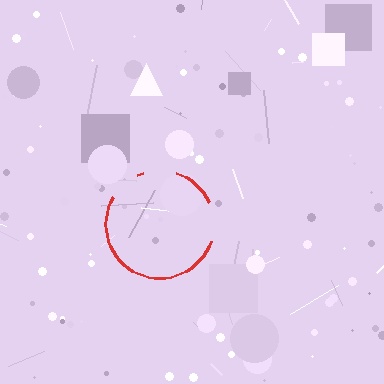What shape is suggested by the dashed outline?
The dashed outline suggests a circle.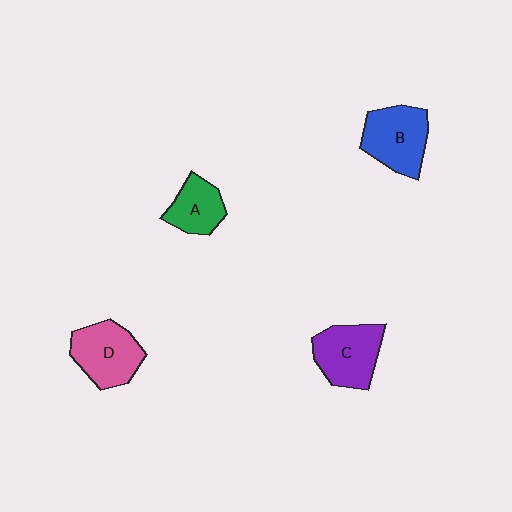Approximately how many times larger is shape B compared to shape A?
Approximately 1.5 times.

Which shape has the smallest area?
Shape A (green).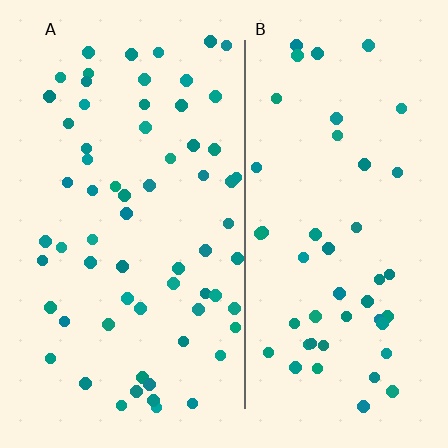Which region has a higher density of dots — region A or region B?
A (the left).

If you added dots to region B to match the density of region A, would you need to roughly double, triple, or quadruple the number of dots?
Approximately double.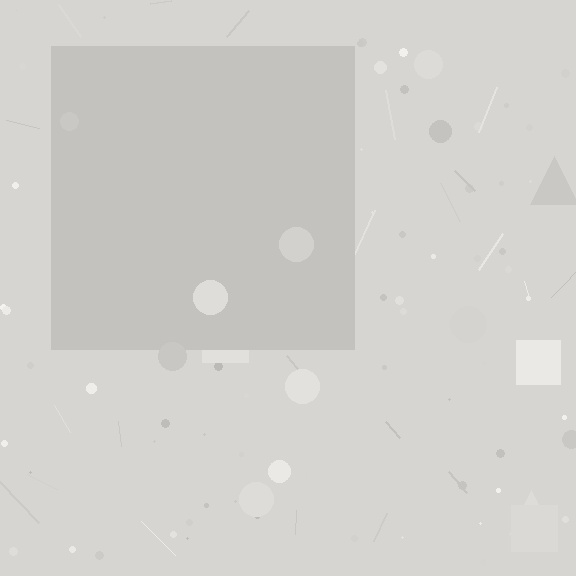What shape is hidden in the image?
A square is hidden in the image.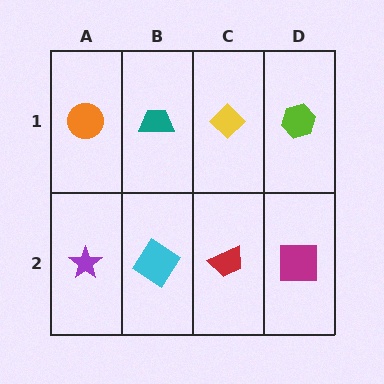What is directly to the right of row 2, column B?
A red trapezoid.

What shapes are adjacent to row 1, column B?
A cyan diamond (row 2, column B), an orange circle (row 1, column A), a yellow diamond (row 1, column C).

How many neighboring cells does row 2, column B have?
3.